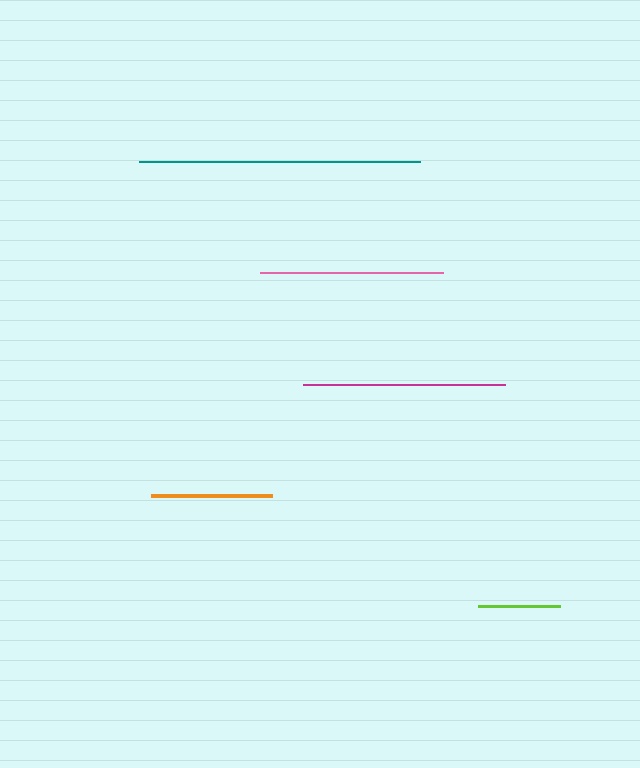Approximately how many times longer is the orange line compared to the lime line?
The orange line is approximately 1.5 times the length of the lime line.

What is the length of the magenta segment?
The magenta segment is approximately 202 pixels long.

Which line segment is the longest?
The teal line is the longest at approximately 281 pixels.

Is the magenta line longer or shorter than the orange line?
The magenta line is longer than the orange line.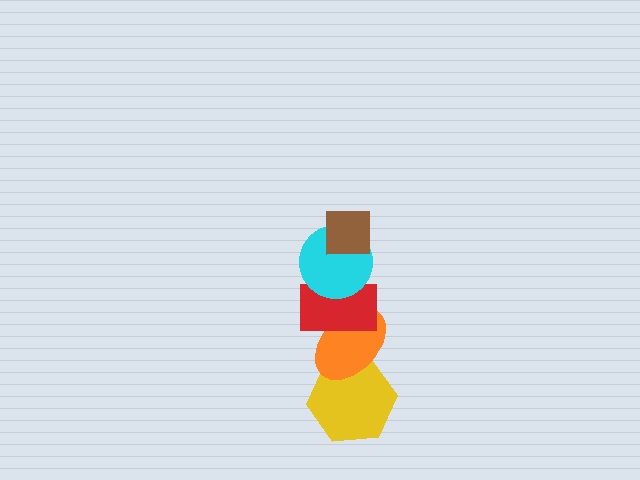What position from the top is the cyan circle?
The cyan circle is 2nd from the top.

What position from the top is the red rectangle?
The red rectangle is 3rd from the top.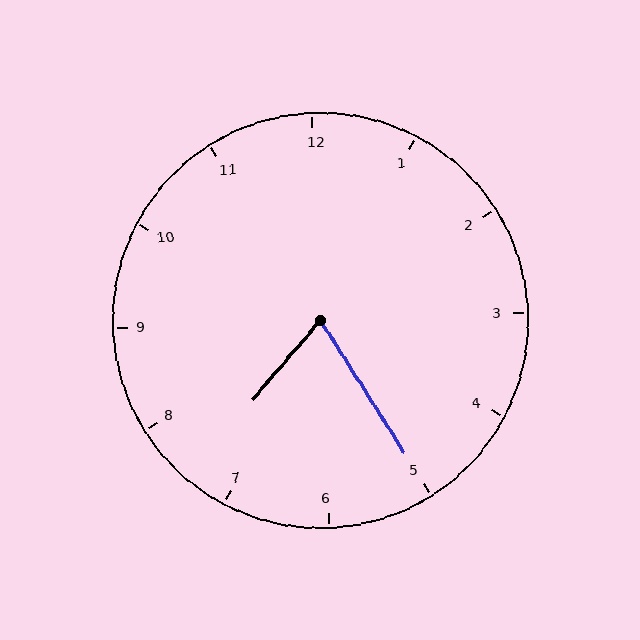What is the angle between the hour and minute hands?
Approximately 72 degrees.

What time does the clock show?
7:25.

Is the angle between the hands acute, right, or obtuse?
It is acute.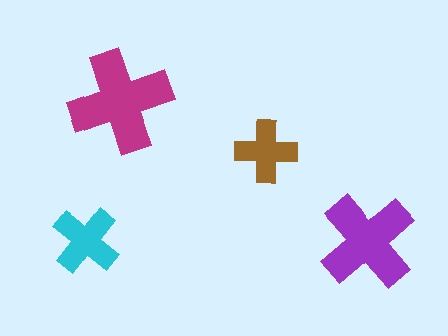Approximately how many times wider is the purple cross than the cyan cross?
About 1.5 times wider.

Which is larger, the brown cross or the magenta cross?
The magenta one.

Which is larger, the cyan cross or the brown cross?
The cyan one.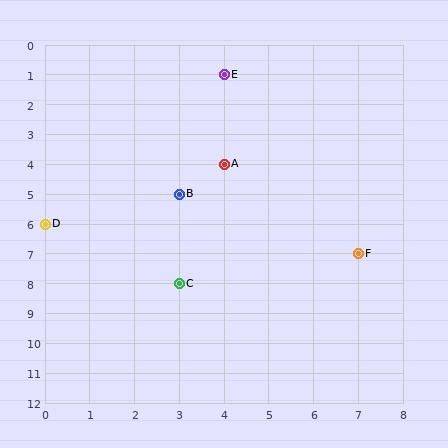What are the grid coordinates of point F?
Point F is at grid coordinates (7, 7).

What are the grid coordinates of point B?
Point B is at grid coordinates (3, 5).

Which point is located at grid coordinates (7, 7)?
Point F is at (7, 7).